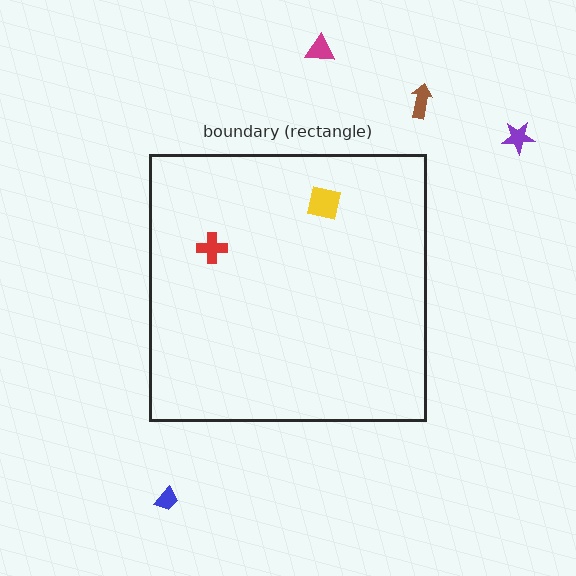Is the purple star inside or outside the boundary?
Outside.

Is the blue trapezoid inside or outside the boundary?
Outside.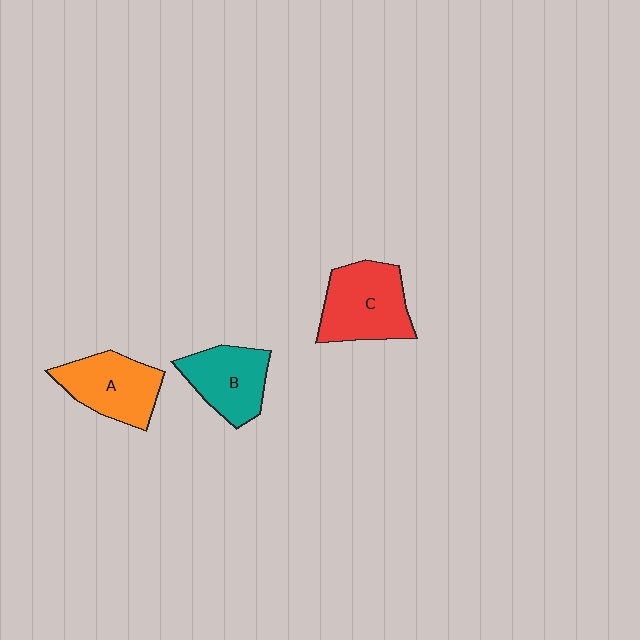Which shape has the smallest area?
Shape B (teal).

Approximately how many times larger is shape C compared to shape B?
Approximately 1.2 times.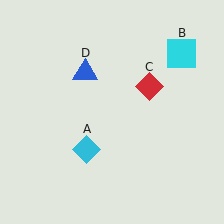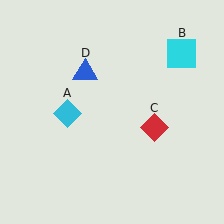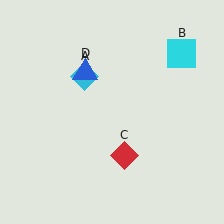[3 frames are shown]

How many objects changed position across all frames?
2 objects changed position: cyan diamond (object A), red diamond (object C).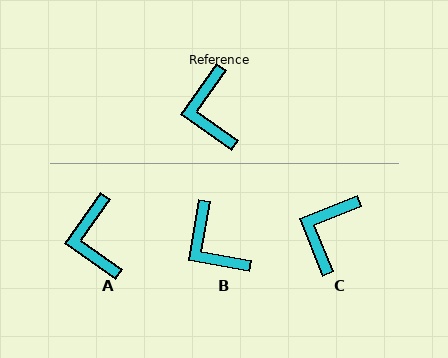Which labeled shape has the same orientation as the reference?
A.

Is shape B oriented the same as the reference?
No, it is off by about 26 degrees.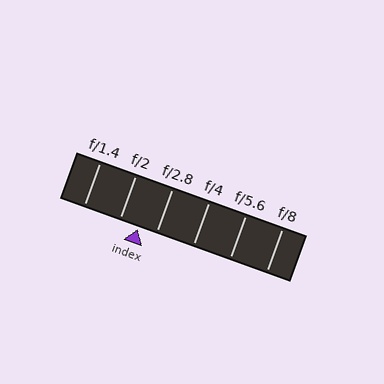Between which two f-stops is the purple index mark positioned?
The index mark is between f/2 and f/2.8.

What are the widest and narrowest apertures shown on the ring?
The widest aperture shown is f/1.4 and the narrowest is f/8.